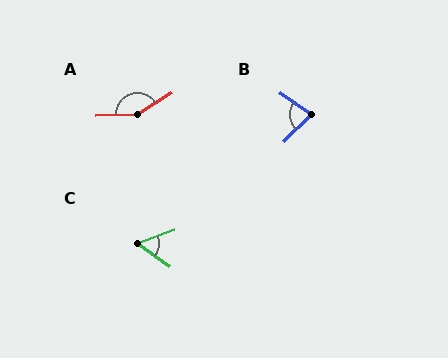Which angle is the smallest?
C, at approximately 55 degrees.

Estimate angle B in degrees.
Approximately 79 degrees.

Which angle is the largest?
A, at approximately 148 degrees.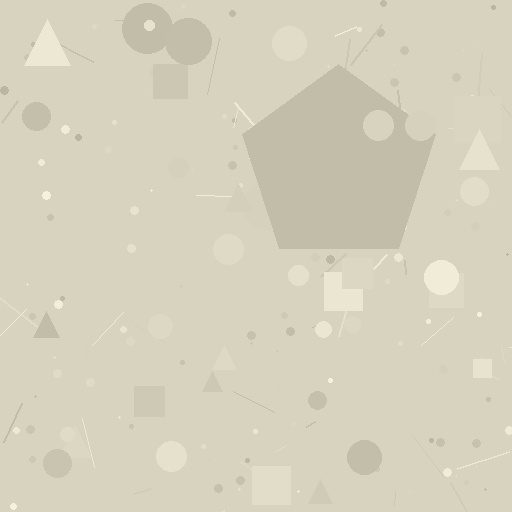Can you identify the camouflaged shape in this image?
The camouflaged shape is a pentagon.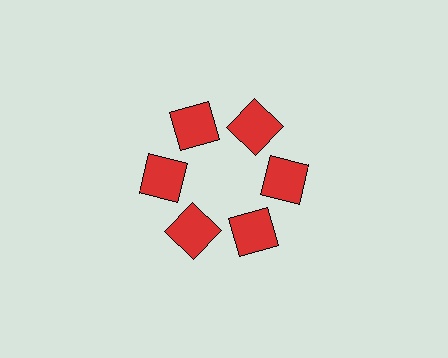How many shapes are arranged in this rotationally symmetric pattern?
There are 6 shapes, arranged in 6 groups of 1.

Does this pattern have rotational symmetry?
Yes, this pattern has 6-fold rotational symmetry. It looks the same after rotating 60 degrees around the center.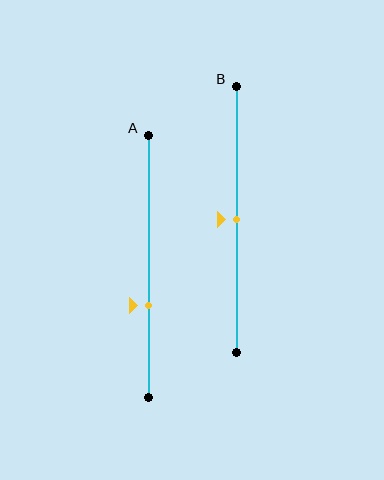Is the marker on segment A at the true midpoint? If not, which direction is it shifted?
No, the marker on segment A is shifted downward by about 15% of the segment length.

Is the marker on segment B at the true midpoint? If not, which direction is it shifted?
Yes, the marker on segment B is at the true midpoint.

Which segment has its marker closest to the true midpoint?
Segment B has its marker closest to the true midpoint.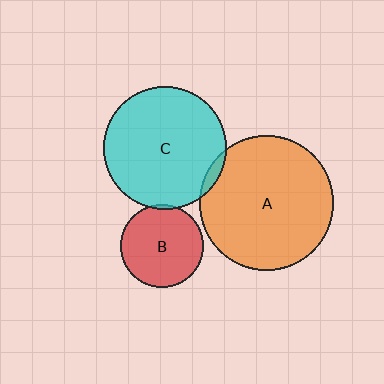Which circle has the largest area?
Circle A (orange).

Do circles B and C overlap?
Yes.